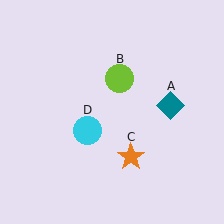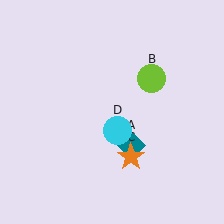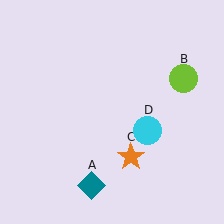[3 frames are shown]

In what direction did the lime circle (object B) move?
The lime circle (object B) moved right.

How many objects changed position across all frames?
3 objects changed position: teal diamond (object A), lime circle (object B), cyan circle (object D).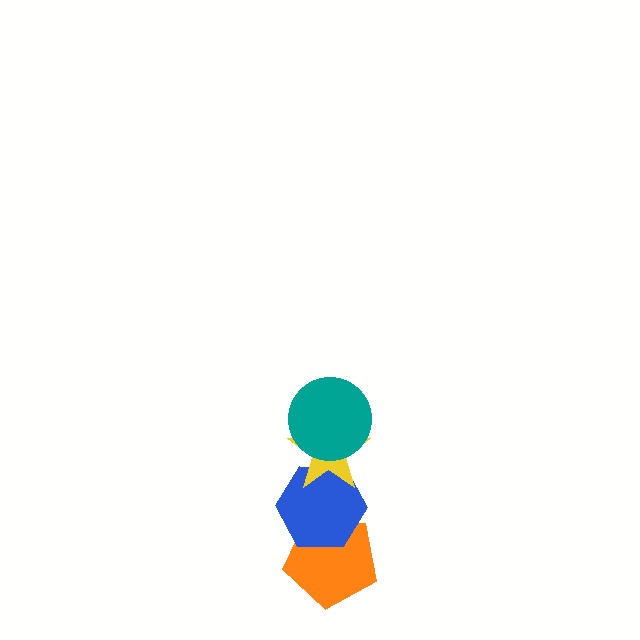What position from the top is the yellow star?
The yellow star is 2nd from the top.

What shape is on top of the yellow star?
The teal circle is on top of the yellow star.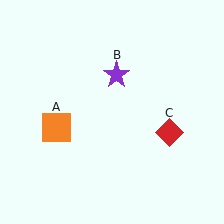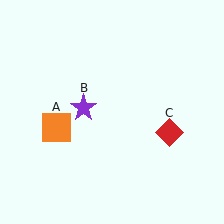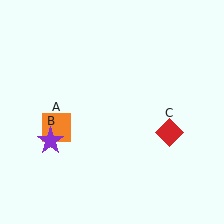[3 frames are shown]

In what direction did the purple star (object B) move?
The purple star (object B) moved down and to the left.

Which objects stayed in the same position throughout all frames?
Orange square (object A) and red diamond (object C) remained stationary.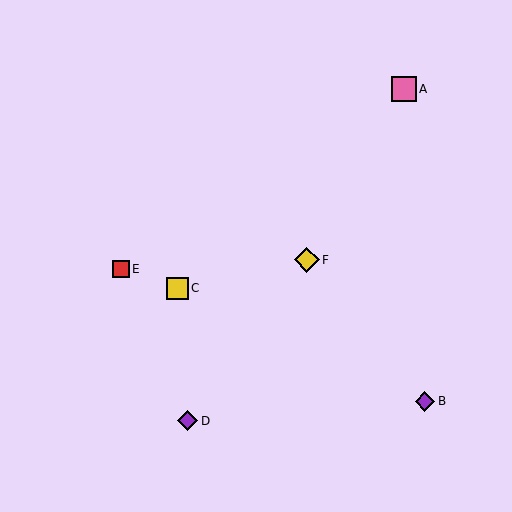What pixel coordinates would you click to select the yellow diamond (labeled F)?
Click at (307, 260) to select the yellow diamond F.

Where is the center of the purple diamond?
The center of the purple diamond is at (425, 401).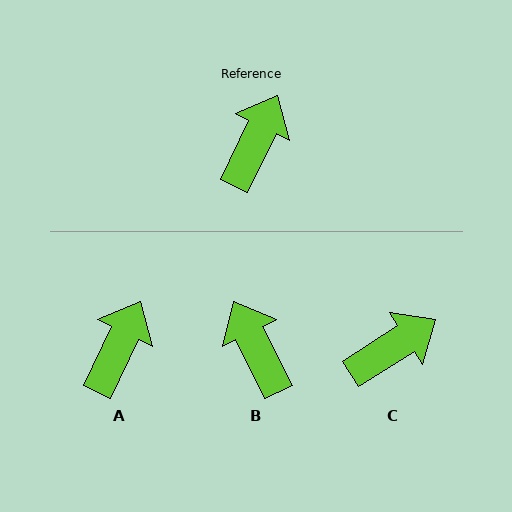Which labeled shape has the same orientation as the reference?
A.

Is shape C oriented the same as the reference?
No, it is off by about 32 degrees.